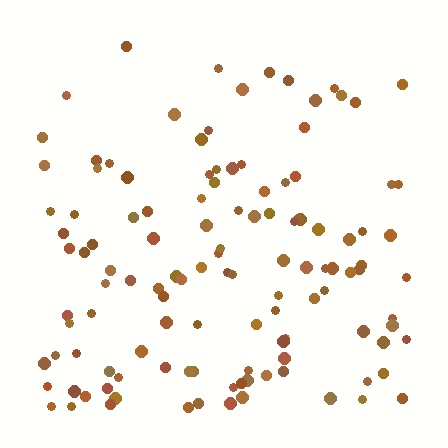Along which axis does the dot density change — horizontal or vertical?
Vertical.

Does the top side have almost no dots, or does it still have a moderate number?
Still a moderate number, just noticeably fewer than the bottom.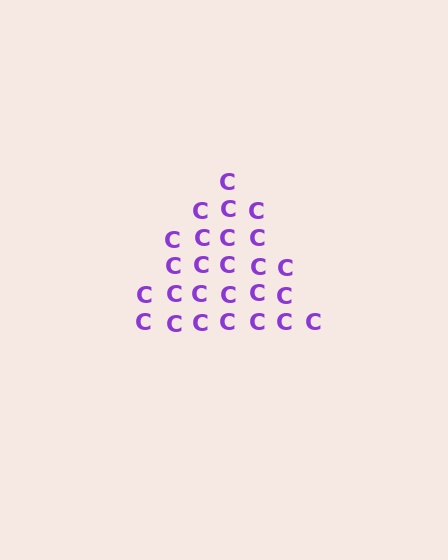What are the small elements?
The small elements are letter C's.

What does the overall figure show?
The overall figure shows a triangle.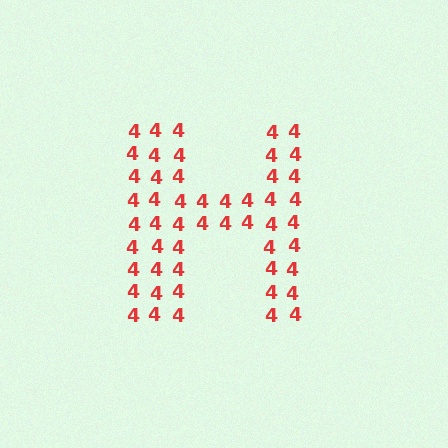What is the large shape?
The large shape is the letter H.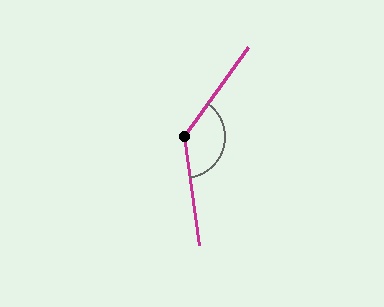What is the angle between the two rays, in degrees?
Approximately 136 degrees.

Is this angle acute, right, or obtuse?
It is obtuse.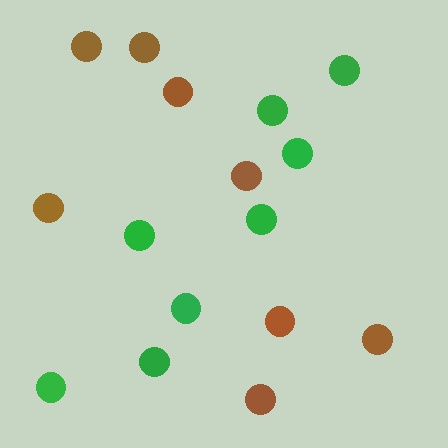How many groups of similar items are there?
There are 2 groups: one group of brown circles (8) and one group of green circles (8).